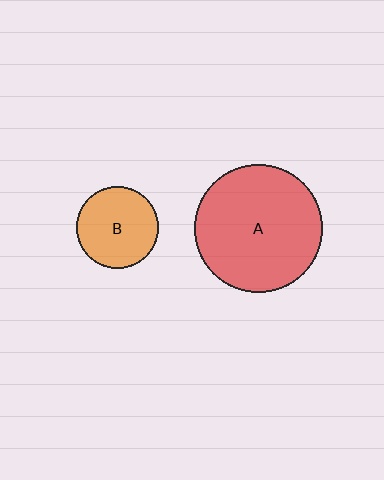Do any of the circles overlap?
No, none of the circles overlap.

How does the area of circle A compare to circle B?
Approximately 2.5 times.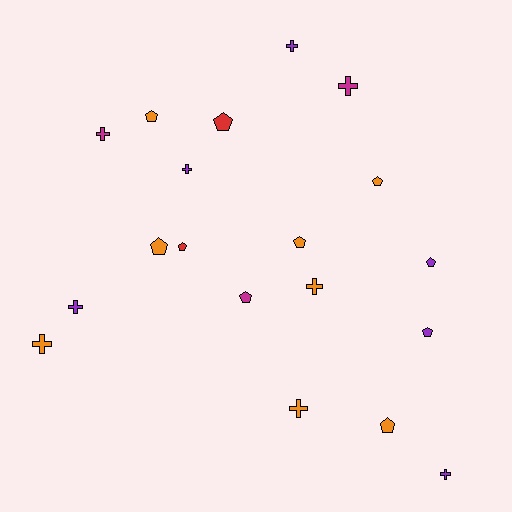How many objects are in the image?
There are 19 objects.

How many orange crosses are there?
There are 3 orange crosses.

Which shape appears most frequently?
Pentagon, with 10 objects.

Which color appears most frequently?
Orange, with 8 objects.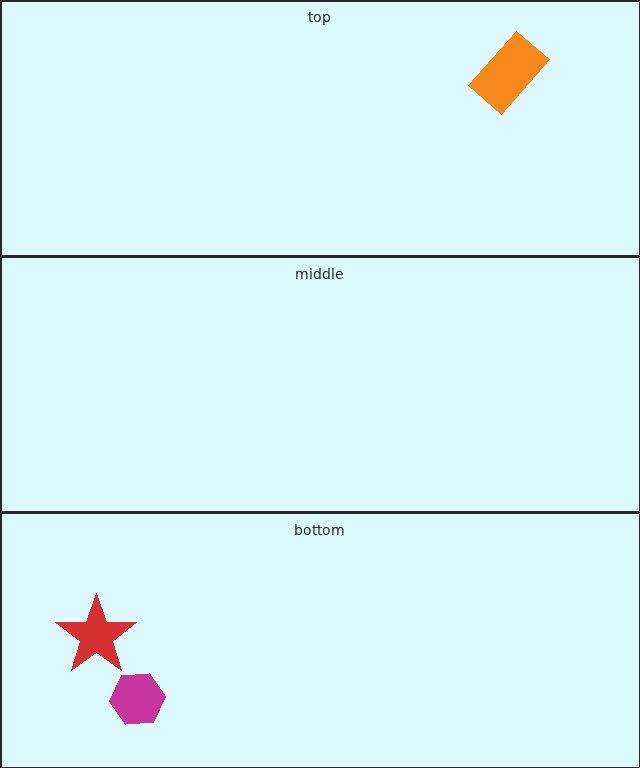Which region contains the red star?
The bottom region.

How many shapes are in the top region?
1.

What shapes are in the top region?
The orange rectangle.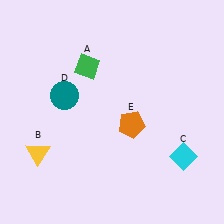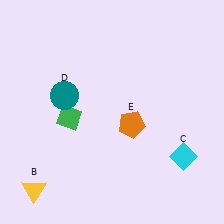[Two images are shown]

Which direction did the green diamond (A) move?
The green diamond (A) moved down.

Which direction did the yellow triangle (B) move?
The yellow triangle (B) moved down.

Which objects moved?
The objects that moved are: the green diamond (A), the yellow triangle (B).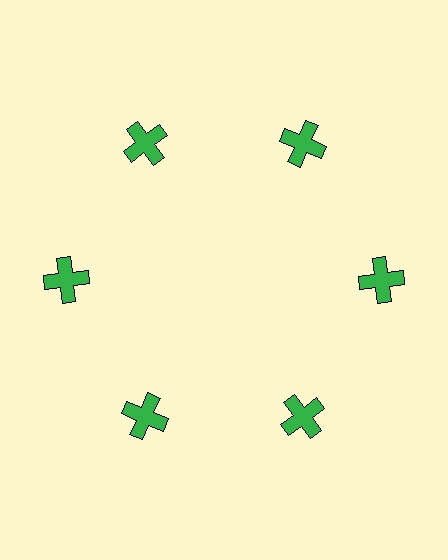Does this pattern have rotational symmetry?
Yes, this pattern has 6-fold rotational symmetry. It looks the same after rotating 60 degrees around the center.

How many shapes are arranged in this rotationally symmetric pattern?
There are 6 shapes, arranged in 6 groups of 1.